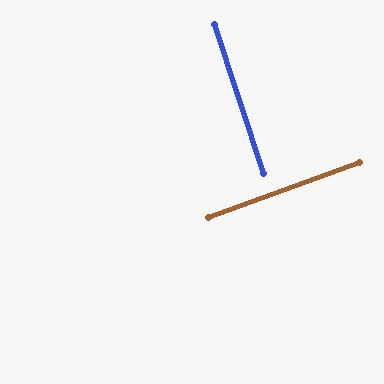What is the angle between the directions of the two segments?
Approximately 88 degrees.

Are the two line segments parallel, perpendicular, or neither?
Perpendicular — they meet at approximately 88°.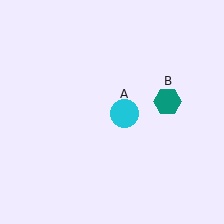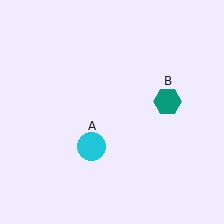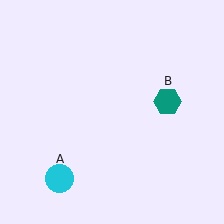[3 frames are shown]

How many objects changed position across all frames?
1 object changed position: cyan circle (object A).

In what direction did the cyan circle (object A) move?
The cyan circle (object A) moved down and to the left.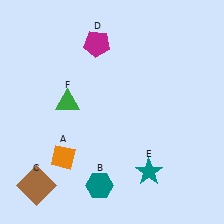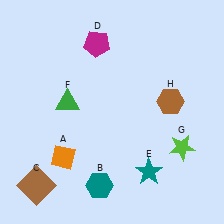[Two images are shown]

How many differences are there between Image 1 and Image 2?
There are 2 differences between the two images.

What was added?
A lime star (G), a brown hexagon (H) were added in Image 2.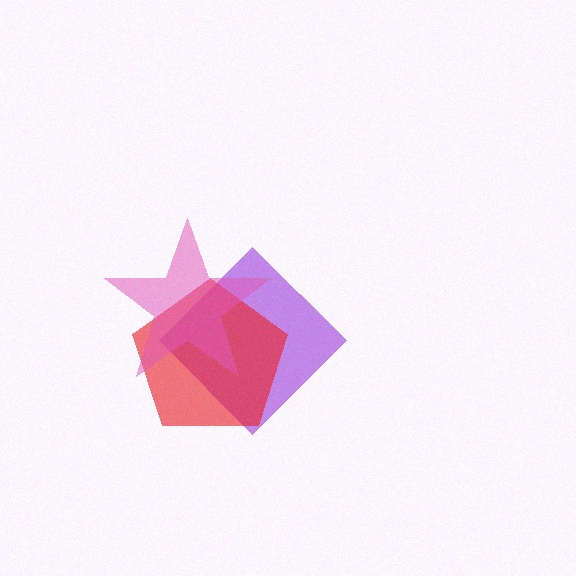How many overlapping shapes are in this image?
There are 3 overlapping shapes in the image.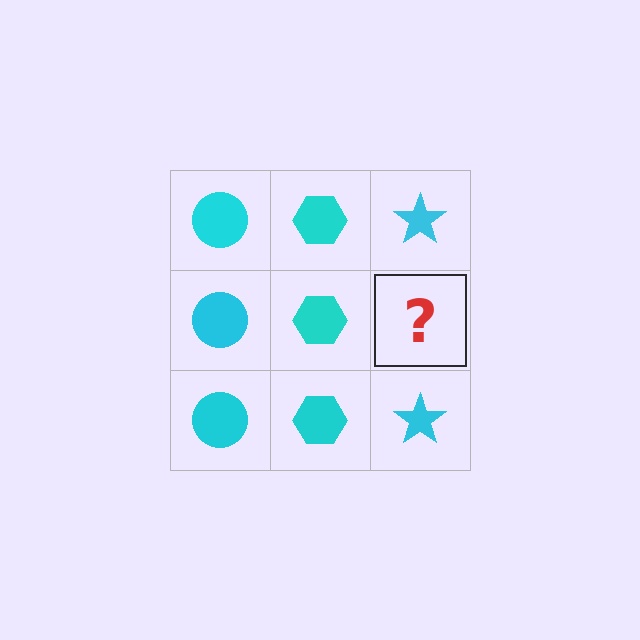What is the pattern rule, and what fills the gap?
The rule is that each column has a consistent shape. The gap should be filled with a cyan star.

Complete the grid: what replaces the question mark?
The question mark should be replaced with a cyan star.